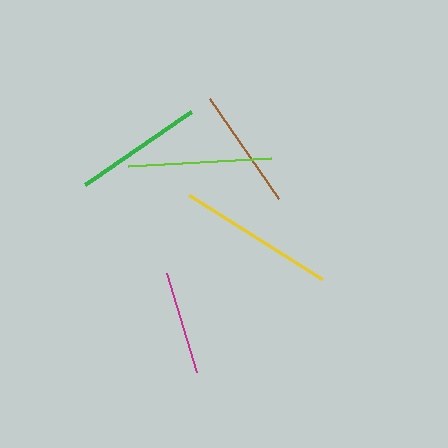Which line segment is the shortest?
The magenta line is the shortest at approximately 103 pixels.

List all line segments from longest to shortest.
From longest to shortest: yellow, lime, green, brown, magenta.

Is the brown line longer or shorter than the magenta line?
The brown line is longer than the magenta line.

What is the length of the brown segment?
The brown segment is approximately 122 pixels long.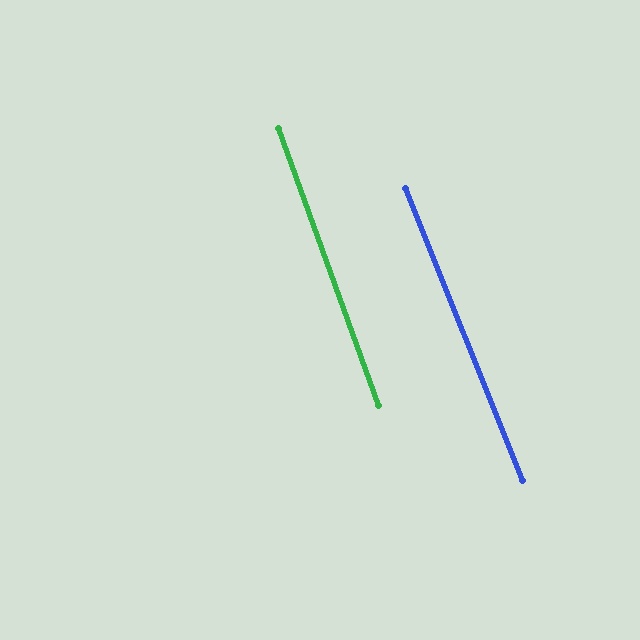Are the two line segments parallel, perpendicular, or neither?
Parallel — their directions differ by only 1.9°.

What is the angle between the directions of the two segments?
Approximately 2 degrees.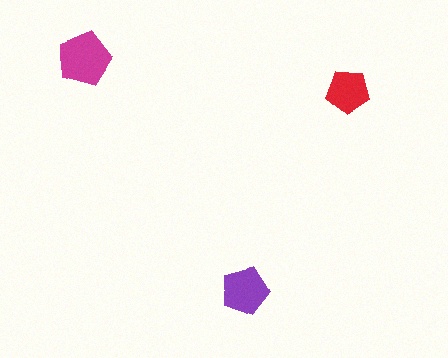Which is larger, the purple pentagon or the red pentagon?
The purple one.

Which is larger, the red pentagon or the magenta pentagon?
The magenta one.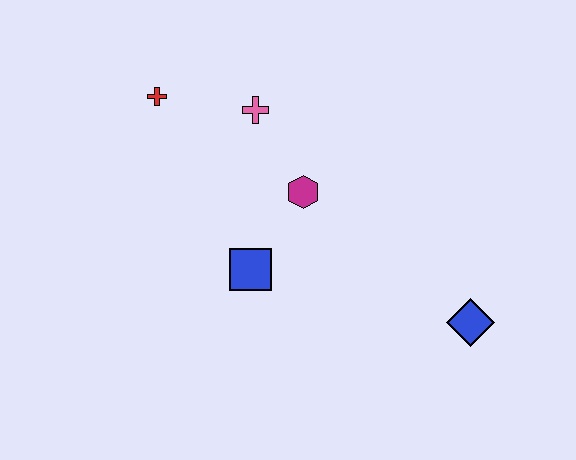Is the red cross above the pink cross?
Yes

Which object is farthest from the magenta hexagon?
The blue diamond is farthest from the magenta hexagon.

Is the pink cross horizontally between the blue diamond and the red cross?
Yes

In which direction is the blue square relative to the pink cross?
The blue square is below the pink cross.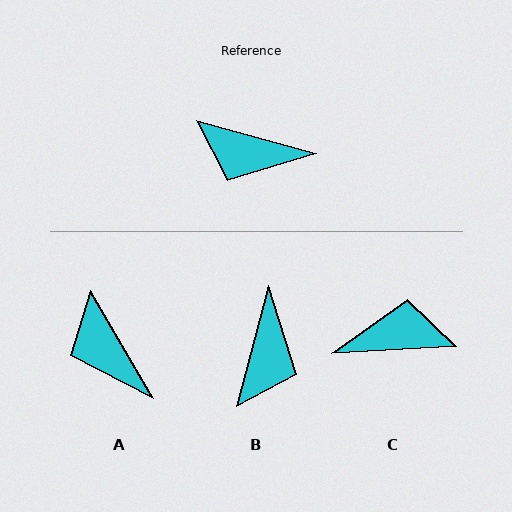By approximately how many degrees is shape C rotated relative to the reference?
Approximately 162 degrees clockwise.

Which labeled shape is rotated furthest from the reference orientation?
C, about 162 degrees away.